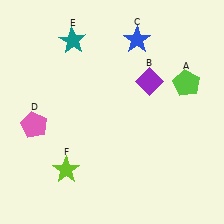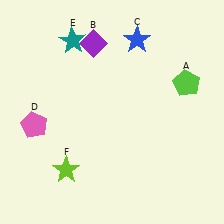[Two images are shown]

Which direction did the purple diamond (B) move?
The purple diamond (B) moved left.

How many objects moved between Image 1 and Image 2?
1 object moved between the two images.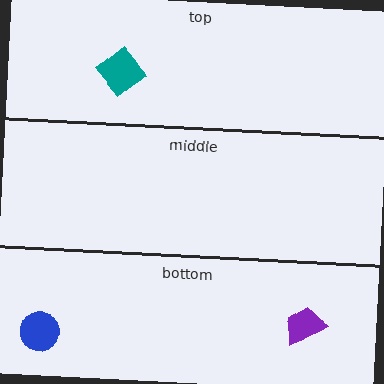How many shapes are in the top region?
1.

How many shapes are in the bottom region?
2.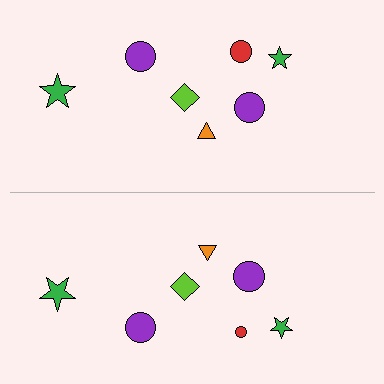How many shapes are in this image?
There are 14 shapes in this image.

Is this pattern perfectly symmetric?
No, the pattern is not perfectly symmetric. The red circle on the bottom side has a different size than its mirror counterpart.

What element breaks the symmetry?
The red circle on the bottom side has a different size than its mirror counterpart.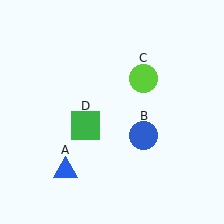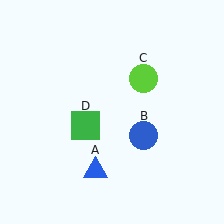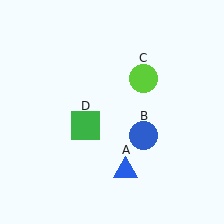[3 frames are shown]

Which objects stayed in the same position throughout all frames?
Blue circle (object B) and lime circle (object C) and green square (object D) remained stationary.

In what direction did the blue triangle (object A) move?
The blue triangle (object A) moved right.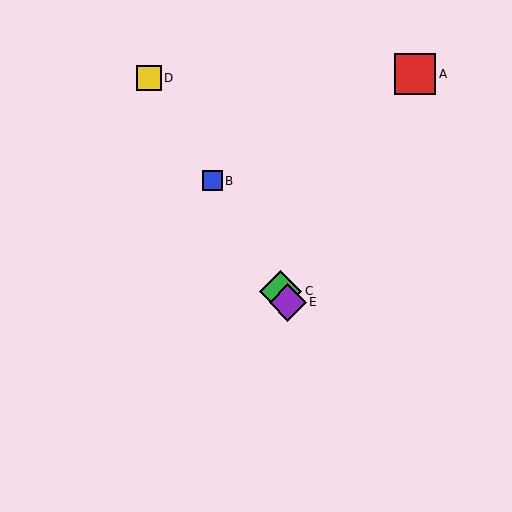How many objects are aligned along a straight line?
4 objects (B, C, D, E) are aligned along a straight line.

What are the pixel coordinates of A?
Object A is at (415, 74).